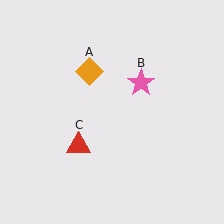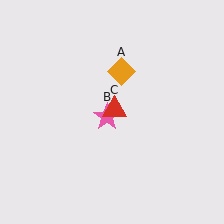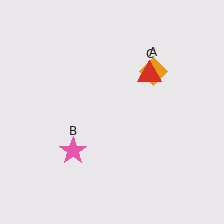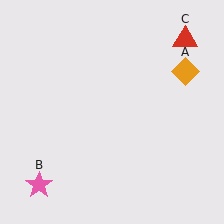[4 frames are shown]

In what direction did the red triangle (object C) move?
The red triangle (object C) moved up and to the right.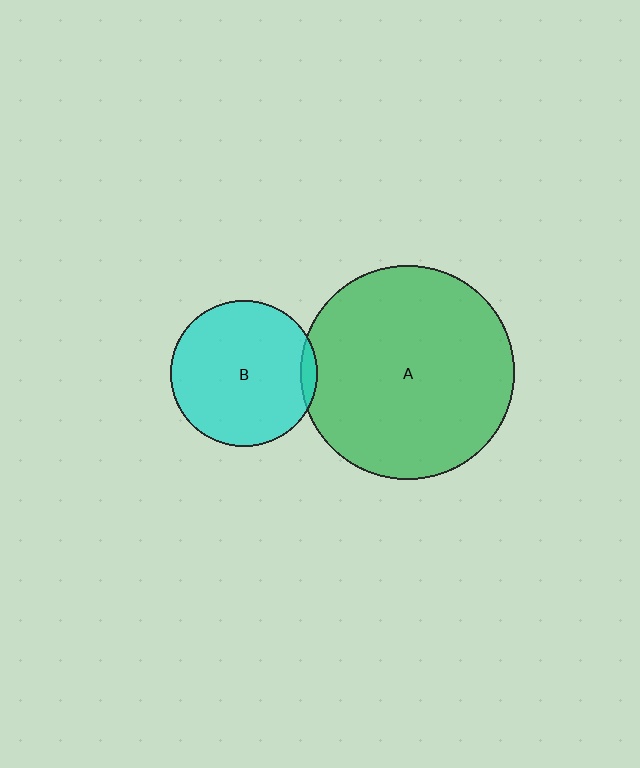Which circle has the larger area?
Circle A (green).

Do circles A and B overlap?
Yes.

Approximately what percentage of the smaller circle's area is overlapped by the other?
Approximately 5%.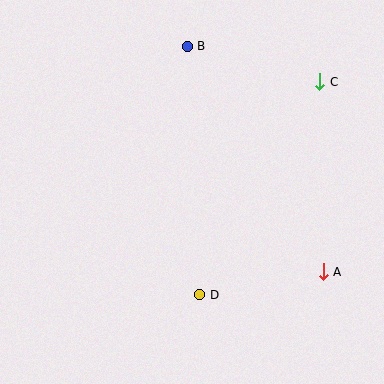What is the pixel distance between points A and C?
The distance between A and C is 190 pixels.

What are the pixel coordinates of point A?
Point A is at (323, 272).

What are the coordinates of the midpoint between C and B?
The midpoint between C and B is at (253, 64).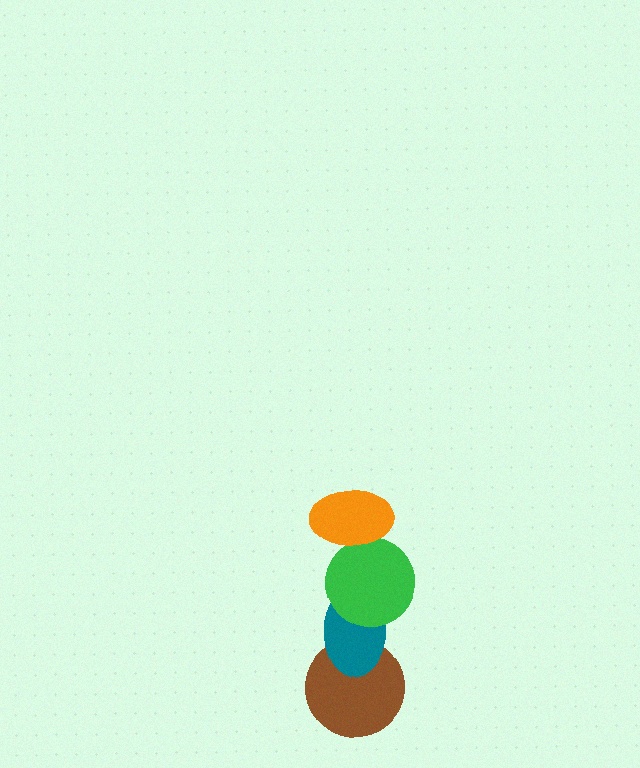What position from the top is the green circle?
The green circle is 2nd from the top.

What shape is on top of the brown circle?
The teal ellipse is on top of the brown circle.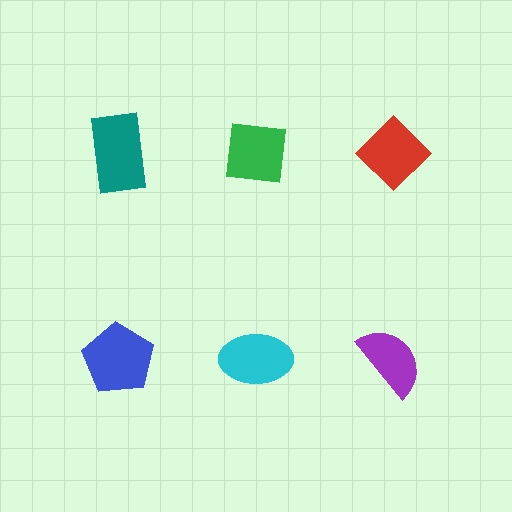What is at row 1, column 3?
A red diamond.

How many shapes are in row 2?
3 shapes.